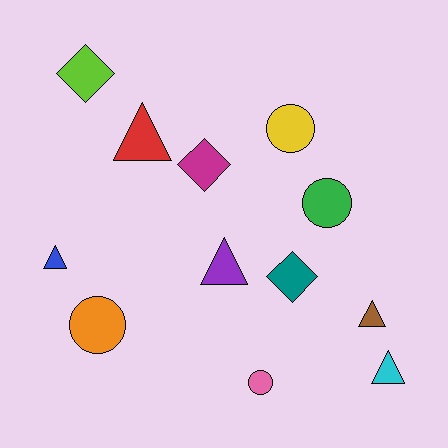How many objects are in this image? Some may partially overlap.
There are 12 objects.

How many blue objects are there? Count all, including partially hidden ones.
There is 1 blue object.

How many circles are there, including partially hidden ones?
There are 4 circles.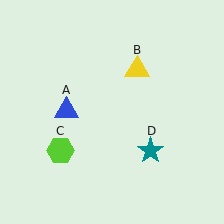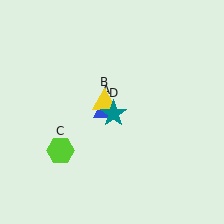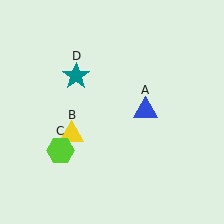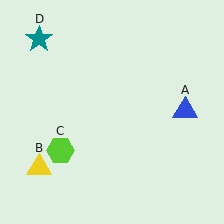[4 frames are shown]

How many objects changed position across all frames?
3 objects changed position: blue triangle (object A), yellow triangle (object B), teal star (object D).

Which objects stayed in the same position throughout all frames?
Lime hexagon (object C) remained stationary.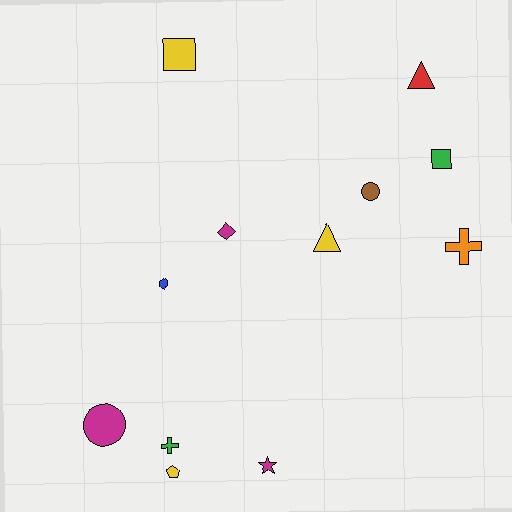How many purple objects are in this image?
There are no purple objects.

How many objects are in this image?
There are 12 objects.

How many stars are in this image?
There is 1 star.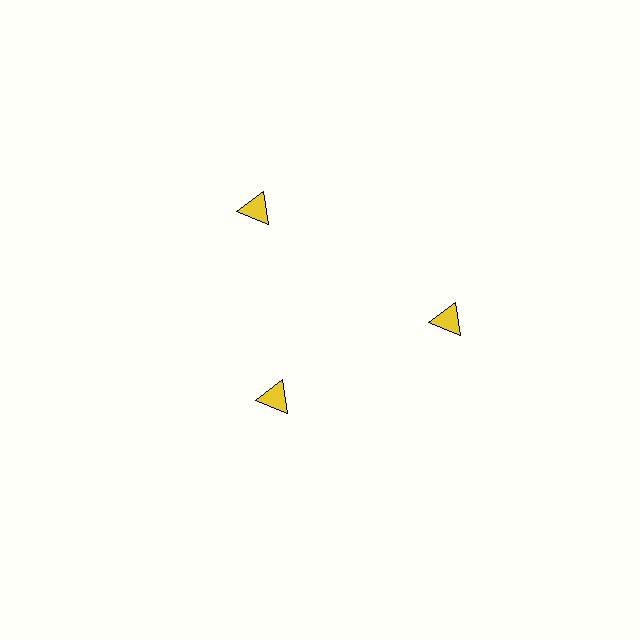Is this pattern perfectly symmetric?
No. The 3 yellow triangles are arranged in a ring, but one element near the 7 o'clock position is pulled inward toward the center, breaking the 3-fold rotational symmetry.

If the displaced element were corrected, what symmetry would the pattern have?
It would have 3-fold rotational symmetry — the pattern would map onto itself every 120 degrees.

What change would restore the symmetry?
The symmetry would be restored by moving it outward, back onto the ring so that all 3 triangles sit at equal angles and equal distance from the center.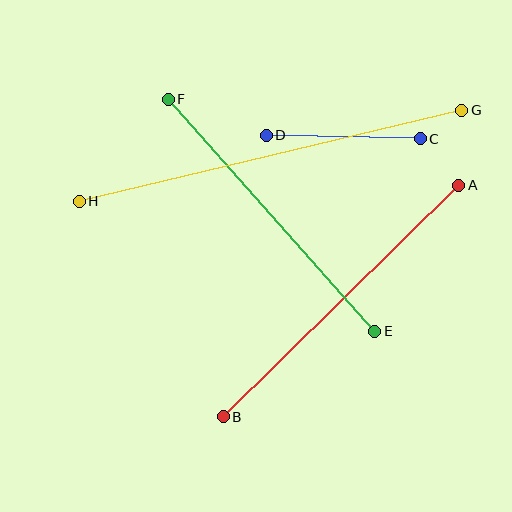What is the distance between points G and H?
The distance is approximately 393 pixels.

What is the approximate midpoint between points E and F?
The midpoint is at approximately (272, 215) pixels.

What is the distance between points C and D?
The distance is approximately 154 pixels.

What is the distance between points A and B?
The distance is approximately 330 pixels.